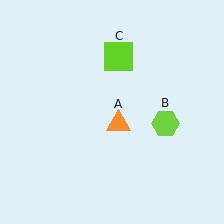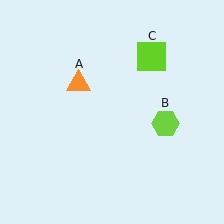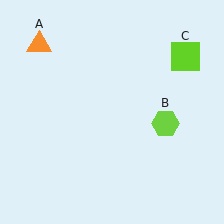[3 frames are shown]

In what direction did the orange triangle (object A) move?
The orange triangle (object A) moved up and to the left.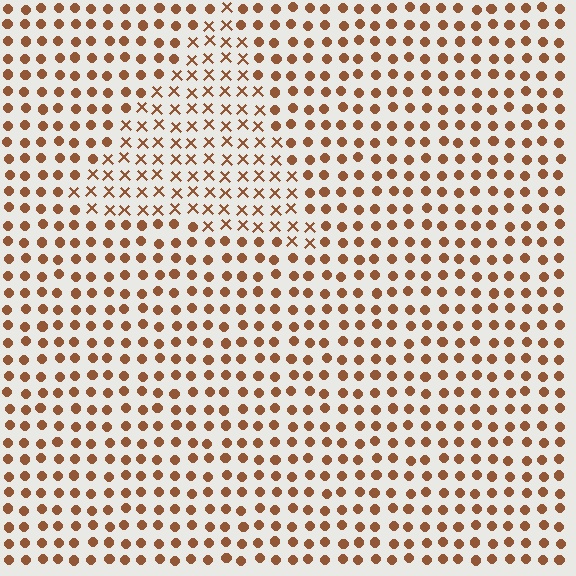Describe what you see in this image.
The image is filled with small brown elements arranged in a uniform grid. A triangle-shaped region contains X marks, while the surrounding area contains circles. The boundary is defined purely by the change in element shape.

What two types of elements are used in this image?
The image uses X marks inside the triangle region and circles outside it.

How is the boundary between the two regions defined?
The boundary is defined by a change in element shape: X marks inside vs. circles outside. All elements share the same color and spacing.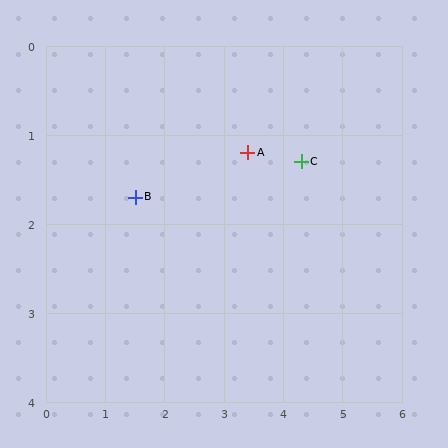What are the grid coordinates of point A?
Point A is at approximately (3.4, 1.2).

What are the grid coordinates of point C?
Point C is at approximately (4.3, 1.3).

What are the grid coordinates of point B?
Point B is at approximately (1.5, 1.7).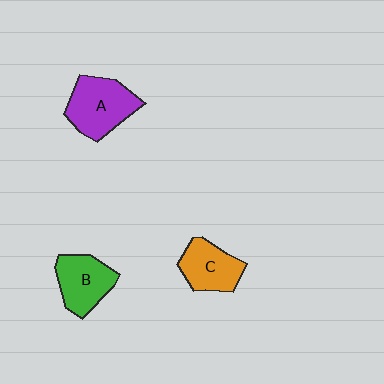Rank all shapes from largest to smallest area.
From largest to smallest: A (purple), B (green), C (orange).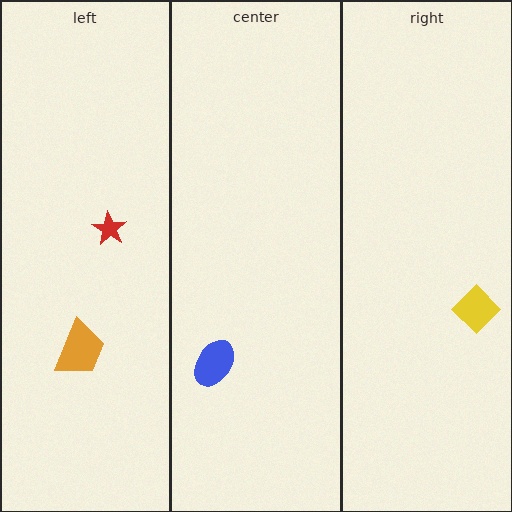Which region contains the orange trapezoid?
The left region.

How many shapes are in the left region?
2.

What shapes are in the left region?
The orange trapezoid, the red star.